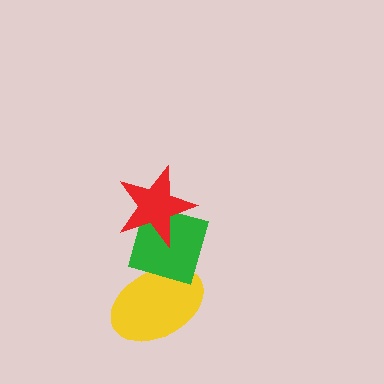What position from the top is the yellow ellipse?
The yellow ellipse is 3rd from the top.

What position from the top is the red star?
The red star is 1st from the top.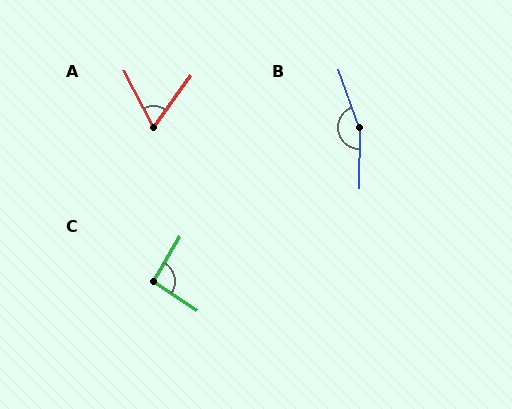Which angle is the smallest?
A, at approximately 64 degrees.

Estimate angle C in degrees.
Approximately 93 degrees.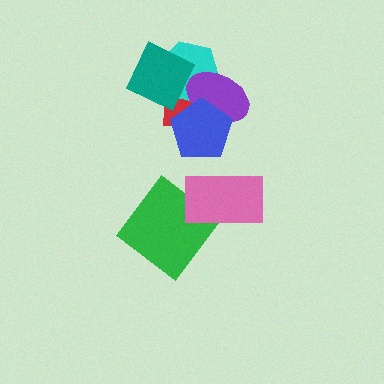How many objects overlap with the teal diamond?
3 objects overlap with the teal diamond.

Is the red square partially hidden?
Yes, it is partially covered by another shape.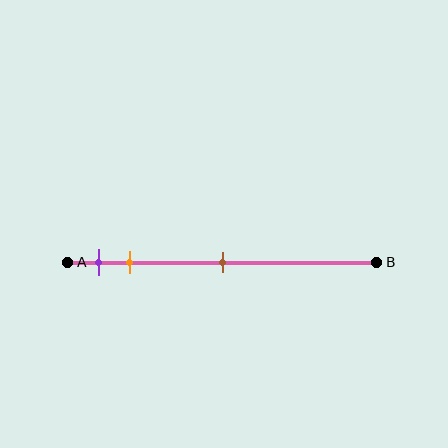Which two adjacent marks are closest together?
The purple and orange marks are the closest adjacent pair.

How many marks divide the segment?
There are 3 marks dividing the segment.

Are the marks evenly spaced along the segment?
No, the marks are not evenly spaced.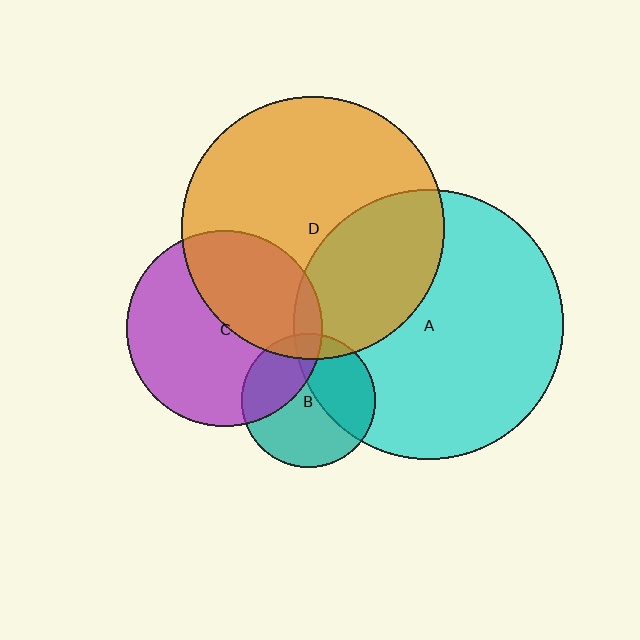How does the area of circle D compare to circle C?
Approximately 1.8 times.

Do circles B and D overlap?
Yes.